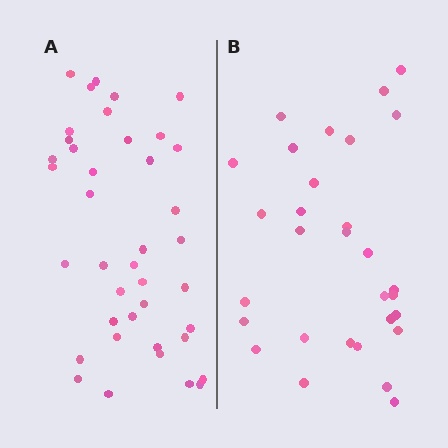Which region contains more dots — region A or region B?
Region A (the left region) has more dots.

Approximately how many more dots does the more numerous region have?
Region A has roughly 10 or so more dots than region B.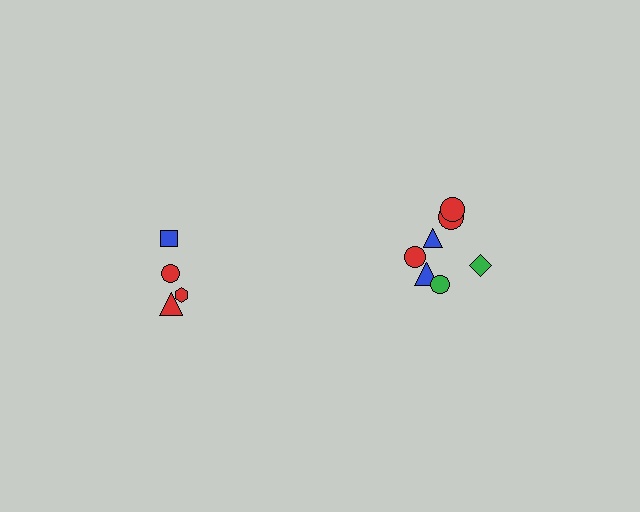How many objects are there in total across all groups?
There are 11 objects.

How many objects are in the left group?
There are 4 objects.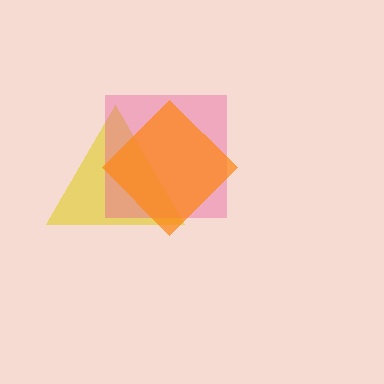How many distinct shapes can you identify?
There are 3 distinct shapes: a yellow triangle, a pink square, an orange diamond.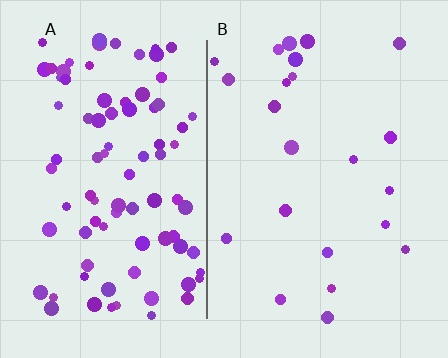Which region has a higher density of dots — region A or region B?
A (the left).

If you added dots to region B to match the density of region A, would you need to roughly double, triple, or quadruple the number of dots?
Approximately quadruple.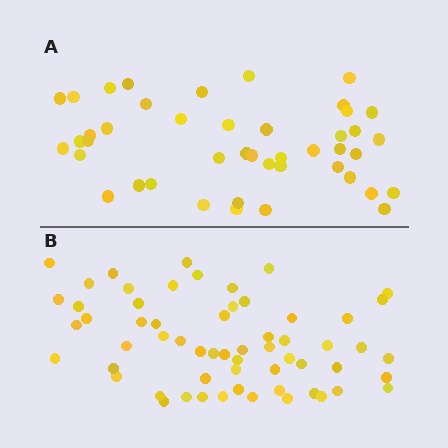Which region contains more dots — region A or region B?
Region B (the bottom region) has more dots.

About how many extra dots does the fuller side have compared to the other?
Region B has approximately 15 more dots than region A.